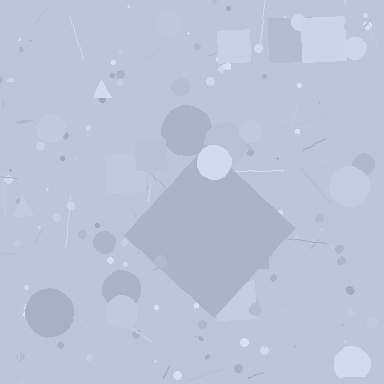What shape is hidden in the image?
A diamond is hidden in the image.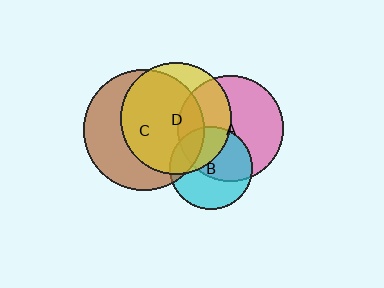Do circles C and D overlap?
Yes.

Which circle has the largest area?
Circle C (brown).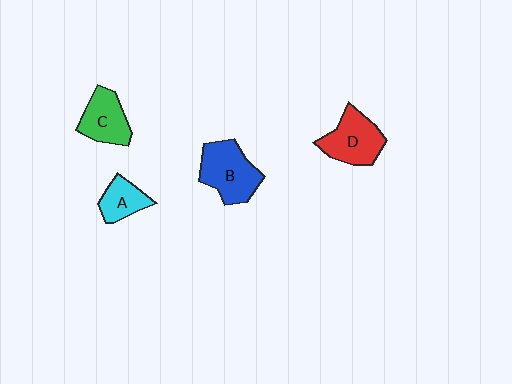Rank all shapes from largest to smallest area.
From largest to smallest: B (blue), D (red), C (green), A (cyan).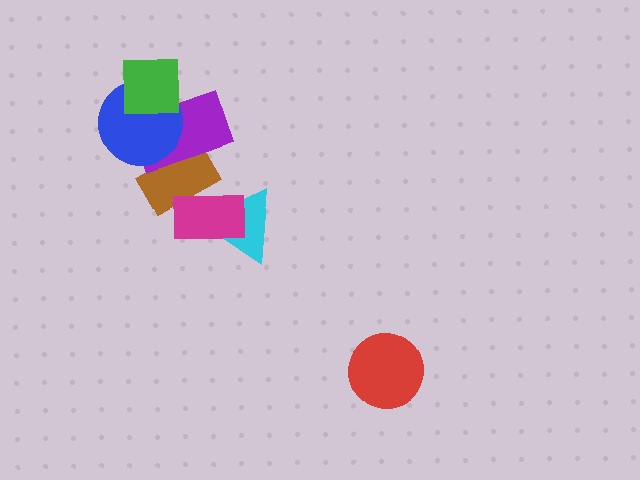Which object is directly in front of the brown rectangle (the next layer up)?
The magenta rectangle is directly in front of the brown rectangle.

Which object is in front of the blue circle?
The green square is in front of the blue circle.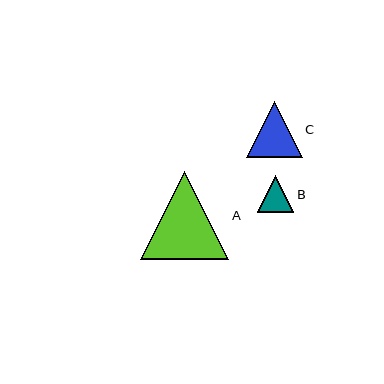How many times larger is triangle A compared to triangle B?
Triangle A is approximately 2.4 times the size of triangle B.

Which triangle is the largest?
Triangle A is the largest with a size of approximately 88 pixels.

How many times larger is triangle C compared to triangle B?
Triangle C is approximately 1.5 times the size of triangle B.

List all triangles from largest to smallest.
From largest to smallest: A, C, B.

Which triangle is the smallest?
Triangle B is the smallest with a size of approximately 36 pixels.